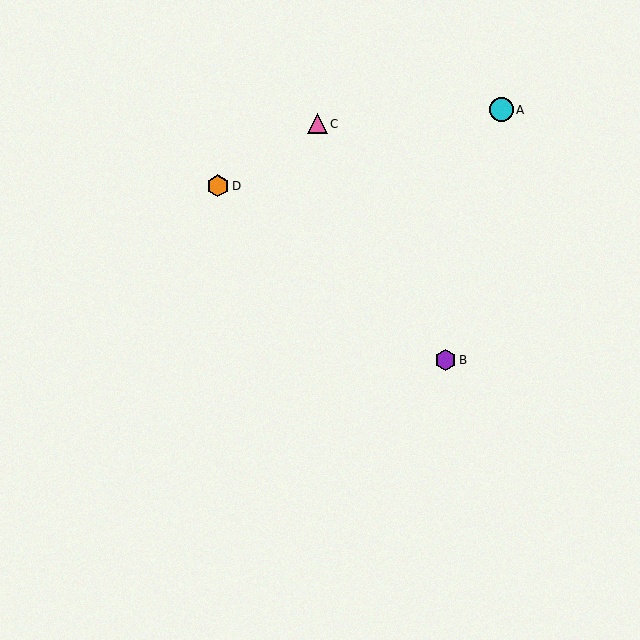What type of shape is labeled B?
Shape B is a purple hexagon.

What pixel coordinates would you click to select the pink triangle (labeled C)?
Click at (317, 124) to select the pink triangle C.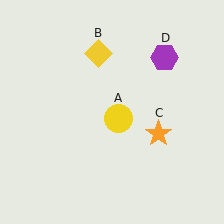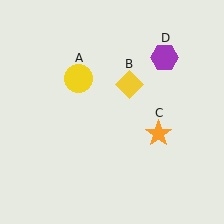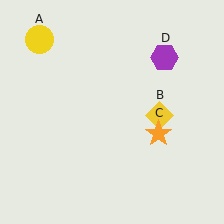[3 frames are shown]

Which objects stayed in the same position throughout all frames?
Orange star (object C) and purple hexagon (object D) remained stationary.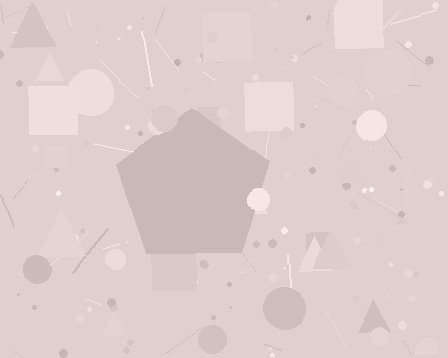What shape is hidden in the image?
A pentagon is hidden in the image.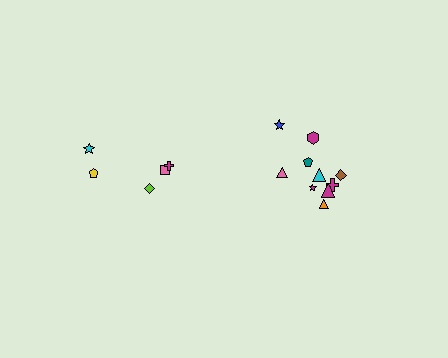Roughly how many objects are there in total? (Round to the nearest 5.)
Roughly 15 objects in total.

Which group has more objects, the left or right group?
The right group.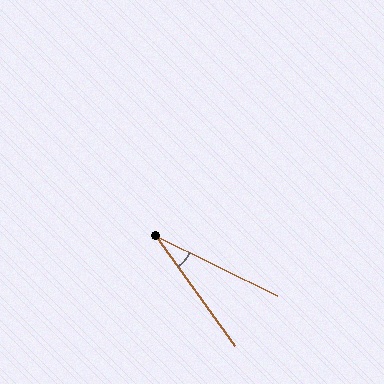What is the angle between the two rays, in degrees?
Approximately 28 degrees.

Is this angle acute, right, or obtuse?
It is acute.